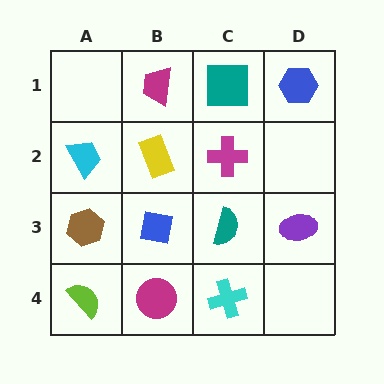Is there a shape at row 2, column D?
No, that cell is empty.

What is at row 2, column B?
A yellow rectangle.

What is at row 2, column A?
A cyan trapezoid.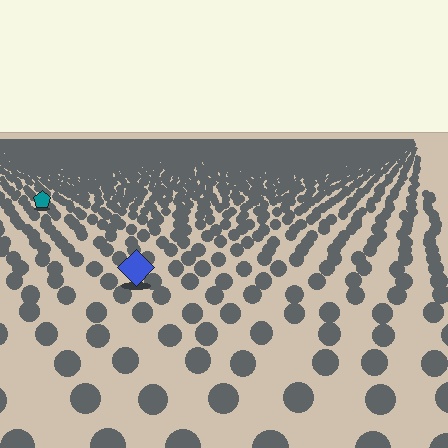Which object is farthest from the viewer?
The teal pentagon is farthest from the viewer. It appears smaller and the ground texture around it is denser.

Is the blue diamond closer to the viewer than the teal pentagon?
Yes. The blue diamond is closer — you can tell from the texture gradient: the ground texture is coarser near it.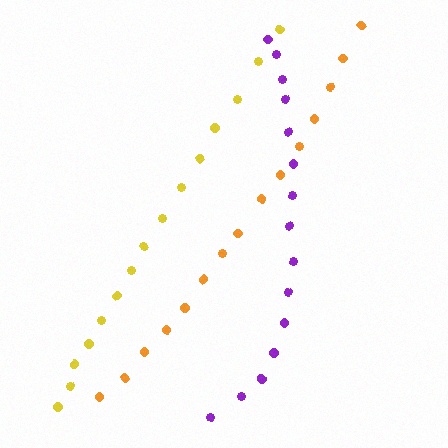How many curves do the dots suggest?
There are 3 distinct paths.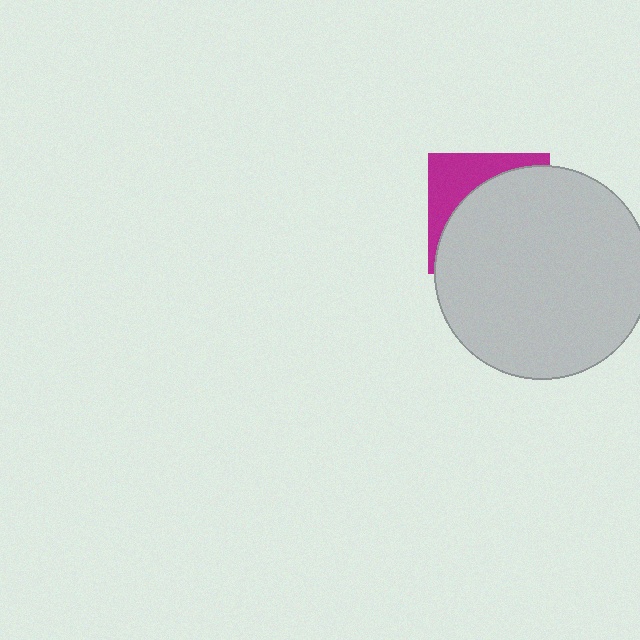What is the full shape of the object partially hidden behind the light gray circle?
The partially hidden object is a magenta square.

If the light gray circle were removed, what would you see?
You would see the complete magenta square.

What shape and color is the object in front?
The object in front is a light gray circle.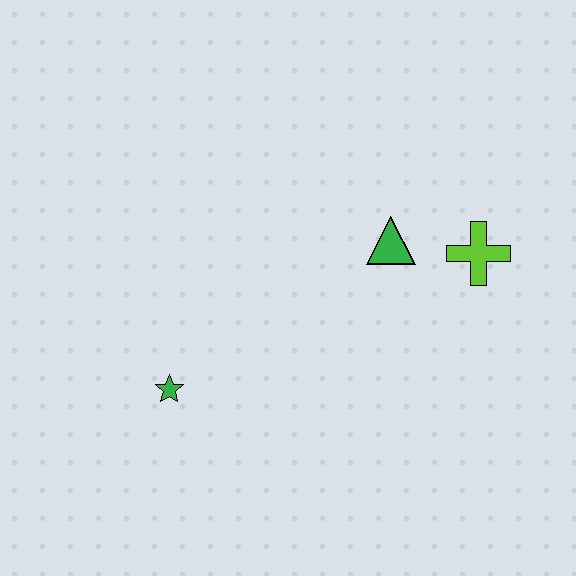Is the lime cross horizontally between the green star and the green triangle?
No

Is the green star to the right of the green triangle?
No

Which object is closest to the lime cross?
The green triangle is closest to the lime cross.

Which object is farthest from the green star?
The lime cross is farthest from the green star.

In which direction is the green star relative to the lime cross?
The green star is to the left of the lime cross.